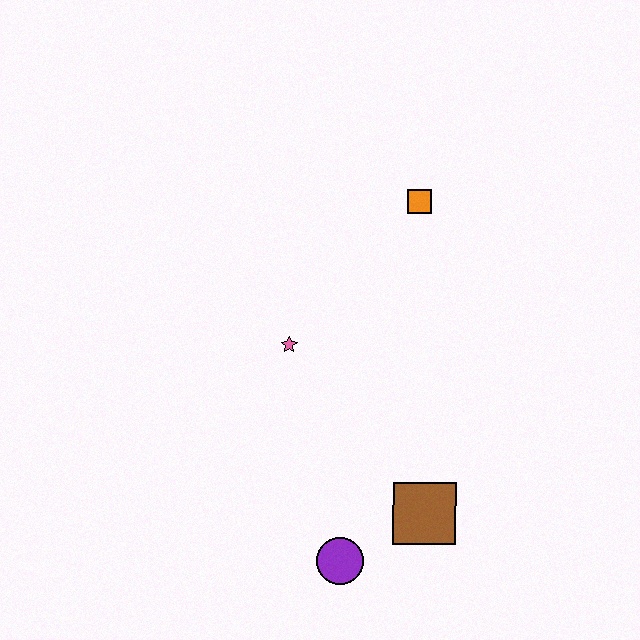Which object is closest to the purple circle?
The brown square is closest to the purple circle.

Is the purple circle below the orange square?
Yes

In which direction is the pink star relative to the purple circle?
The pink star is above the purple circle.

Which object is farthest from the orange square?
The purple circle is farthest from the orange square.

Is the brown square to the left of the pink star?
No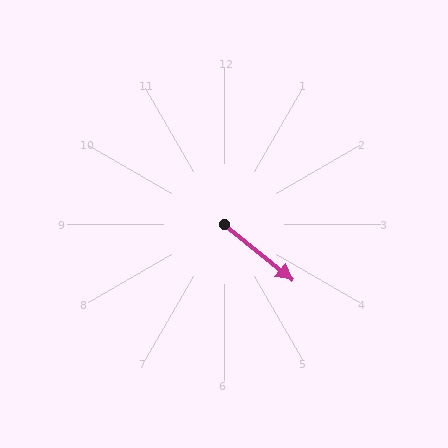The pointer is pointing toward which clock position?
Roughly 4 o'clock.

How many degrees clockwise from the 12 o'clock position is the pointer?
Approximately 129 degrees.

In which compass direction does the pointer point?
Southeast.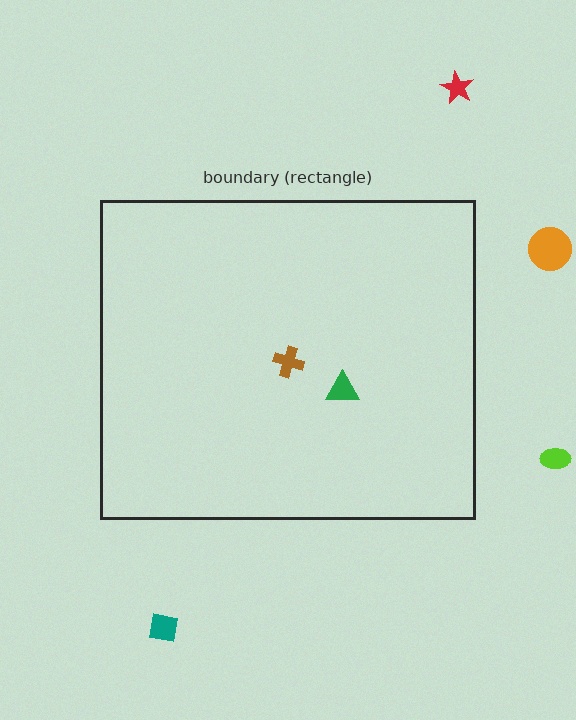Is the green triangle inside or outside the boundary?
Inside.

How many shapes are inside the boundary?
2 inside, 4 outside.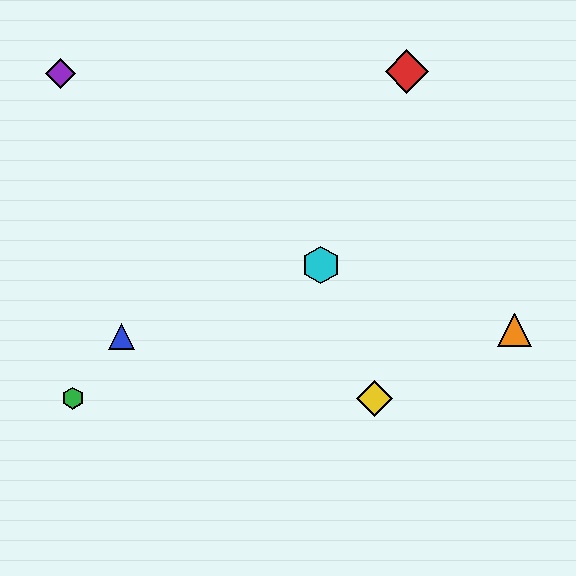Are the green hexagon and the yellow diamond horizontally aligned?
Yes, both are at y≈398.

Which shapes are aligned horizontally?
The green hexagon, the yellow diamond are aligned horizontally.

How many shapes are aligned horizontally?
2 shapes (the green hexagon, the yellow diamond) are aligned horizontally.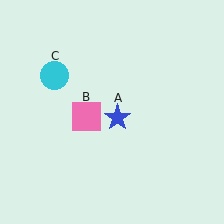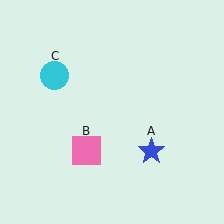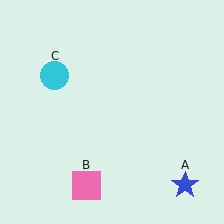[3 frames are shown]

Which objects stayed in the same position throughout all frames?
Cyan circle (object C) remained stationary.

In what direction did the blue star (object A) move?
The blue star (object A) moved down and to the right.